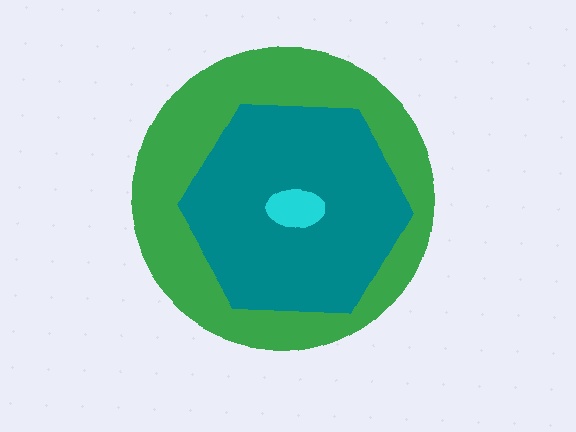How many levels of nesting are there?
3.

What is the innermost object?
The cyan ellipse.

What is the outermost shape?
The green circle.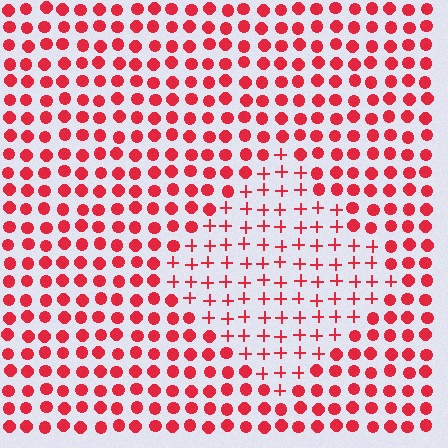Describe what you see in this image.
The image is filled with small red elements arranged in a uniform grid. A diamond-shaped region contains plus signs, while the surrounding area contains circles. The boundary is defined purely by the change in element shape.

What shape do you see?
I see a diamond.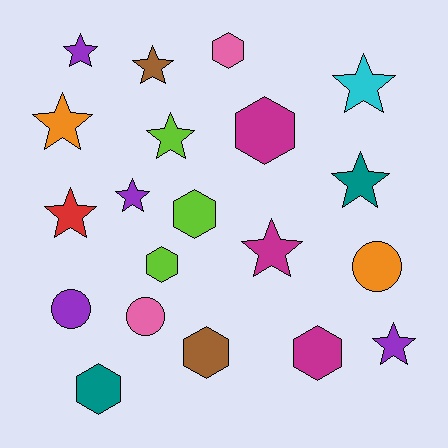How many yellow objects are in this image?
There are no yellow objects.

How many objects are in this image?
There are 20 objects.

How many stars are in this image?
There are 10 stars.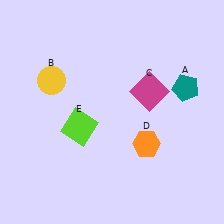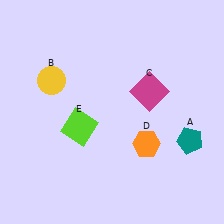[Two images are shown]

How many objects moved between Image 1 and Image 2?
1 object moved between the two images.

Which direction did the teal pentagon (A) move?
The teal pentagon (A) moved down.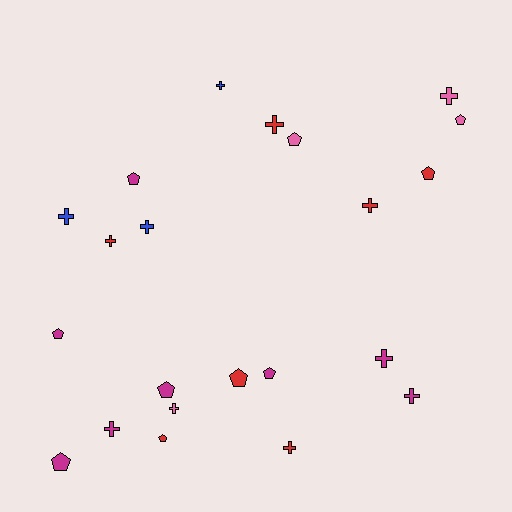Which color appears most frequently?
Magenta, with 8 objects.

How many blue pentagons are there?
There are no blue pentagons.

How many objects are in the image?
There are 22 objects.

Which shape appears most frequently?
Cross, with 12 objects.